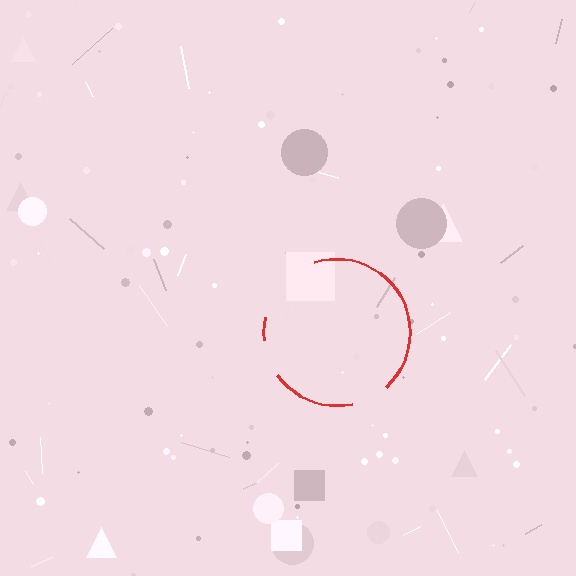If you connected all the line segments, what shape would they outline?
They would outline a circle.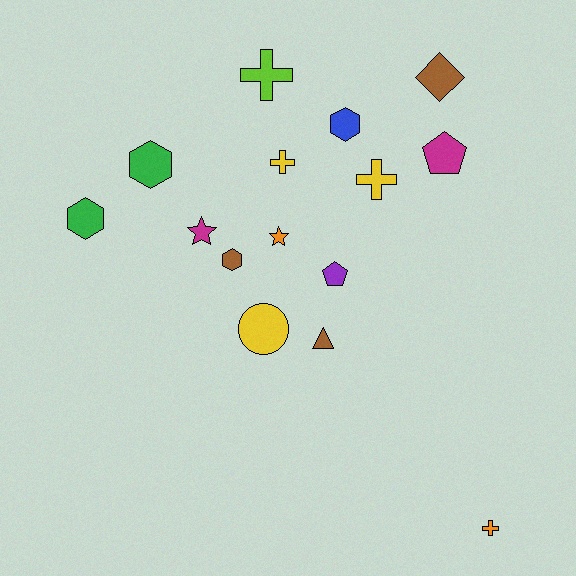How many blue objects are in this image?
There is 1 blue object.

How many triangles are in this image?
There is 1 triangle.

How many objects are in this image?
There are 15 objects.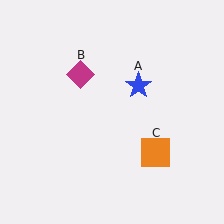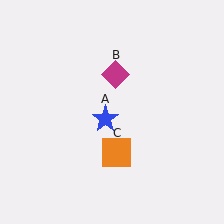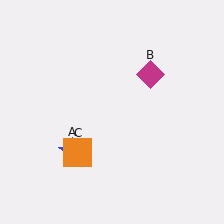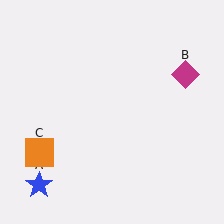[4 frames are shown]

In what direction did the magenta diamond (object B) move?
The magenta diamond (object B) moved right.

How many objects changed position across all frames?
3 objects changed position: blue star (object A), magenta diamond (object B), orange square (object C).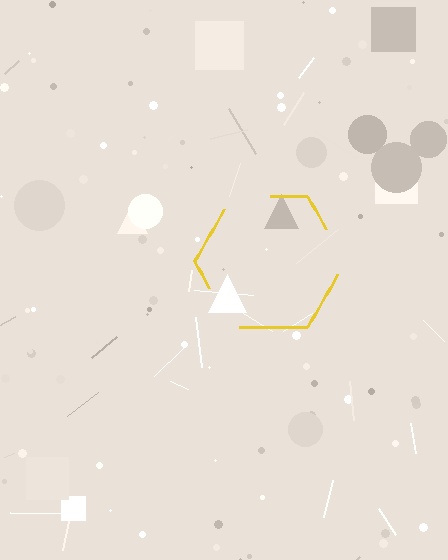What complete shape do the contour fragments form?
The contour fragments form a hexagon.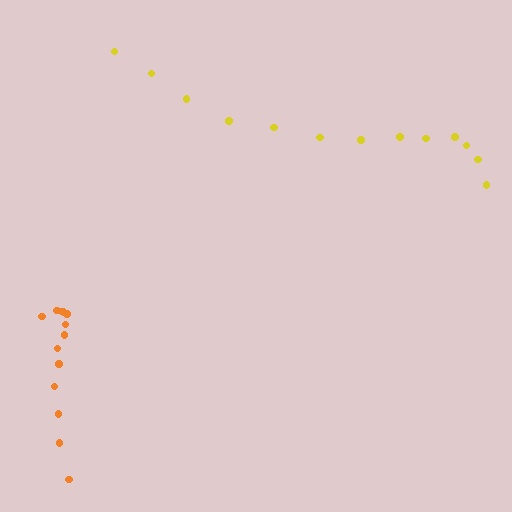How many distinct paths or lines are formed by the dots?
There are 2 distinct paths.